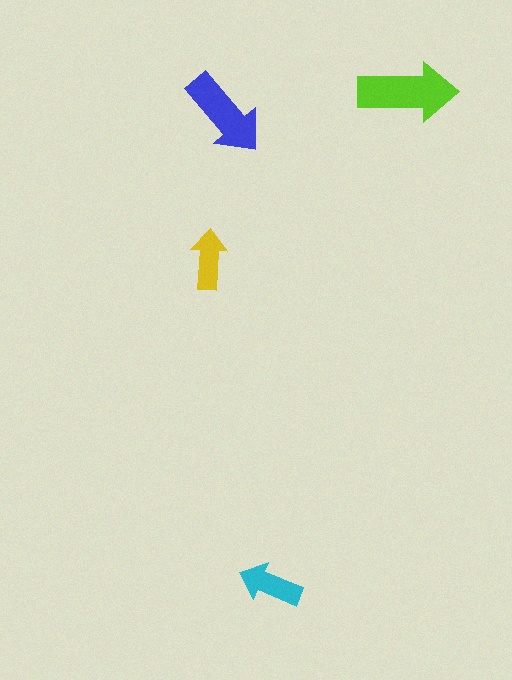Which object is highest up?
The lime arrow is topmost.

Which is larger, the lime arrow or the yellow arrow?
The lime one.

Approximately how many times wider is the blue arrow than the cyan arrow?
About 1.5 times wider.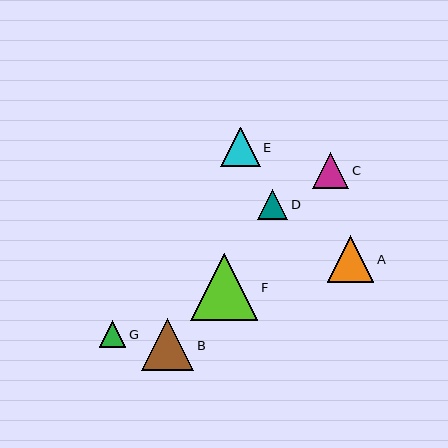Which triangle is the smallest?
Triangle G is the smallest with a size of approximately 27 pixels.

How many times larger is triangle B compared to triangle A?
Triangle B is approximately 1.1 times the size of triangle A.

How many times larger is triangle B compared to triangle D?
Triangle B is approximately 1.7 times the size of triangle D.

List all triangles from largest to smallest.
From largest to smallest: F, B, A, E, C, D, G.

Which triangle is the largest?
Triangle F is the largest with a size of approximately 68 pixels.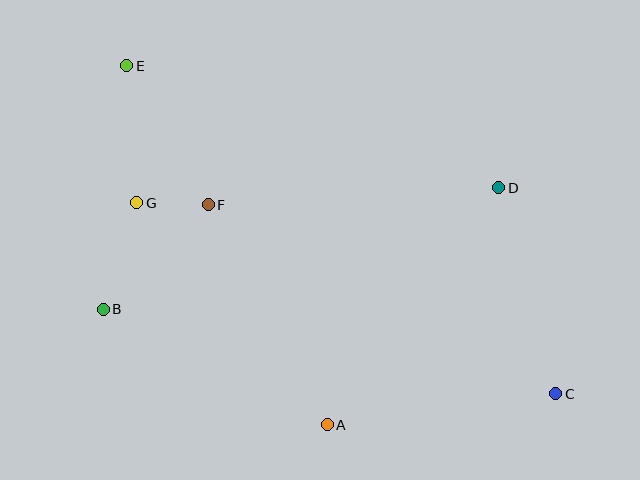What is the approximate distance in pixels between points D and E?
The distance between D and E is approximately 391 pixels.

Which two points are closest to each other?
Points F and G are closest to each other.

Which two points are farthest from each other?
Points C and E are farthest from each other.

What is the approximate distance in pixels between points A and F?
The distance between A and F is approximately 250 pixels.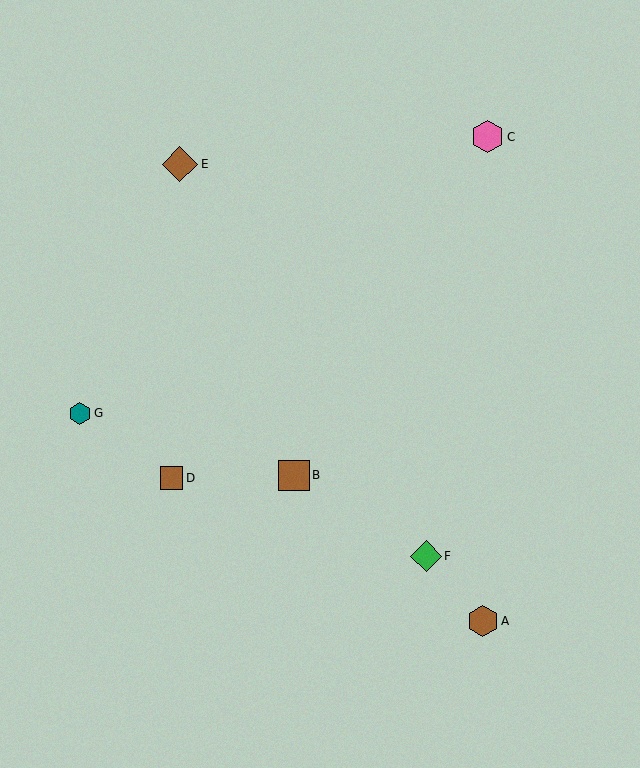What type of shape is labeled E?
Shape E is a brown diamond.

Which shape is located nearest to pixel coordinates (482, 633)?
The brown hexagon (labeled A) at (483, 621) is nearest to that location.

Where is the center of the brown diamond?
The center of the brown diamond is at (180, 164).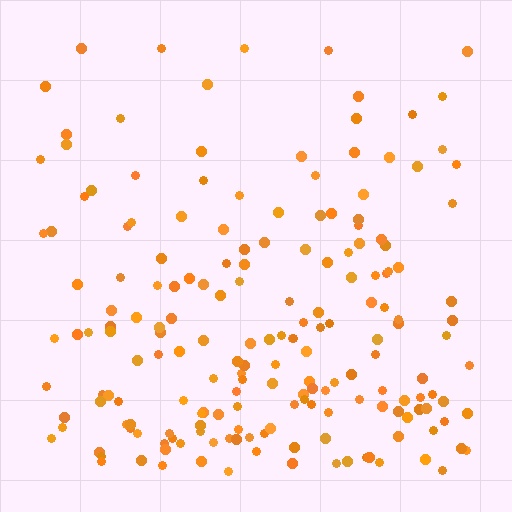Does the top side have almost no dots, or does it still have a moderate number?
Still a moderate number, just noticeably fewer than the bottom.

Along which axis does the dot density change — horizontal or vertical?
Vertical.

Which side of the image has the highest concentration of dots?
The bottom.